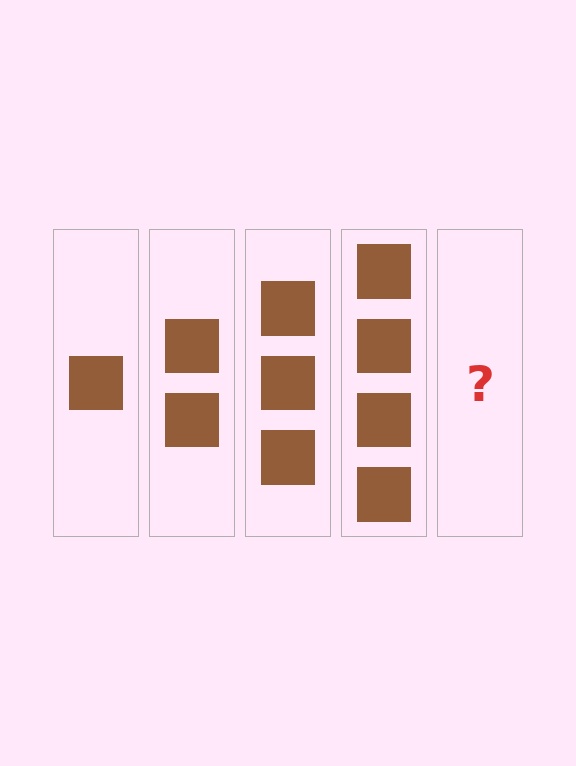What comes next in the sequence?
The next element should be 5 squares.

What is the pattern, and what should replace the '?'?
The pattern is that each step adds one more square. The '?' should be 5 squares.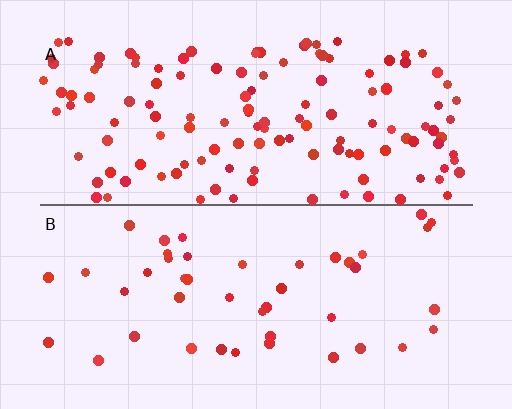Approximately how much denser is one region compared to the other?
Approximately 2.9× — region A over region B.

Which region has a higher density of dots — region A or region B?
A (the top).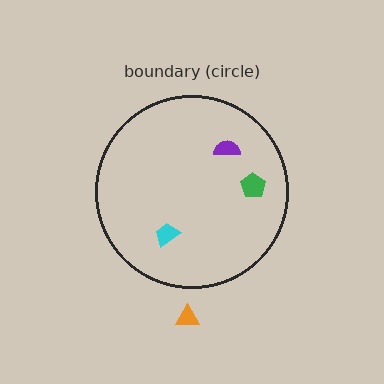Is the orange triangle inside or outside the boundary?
Outside.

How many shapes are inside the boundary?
3 inside, 1 outside.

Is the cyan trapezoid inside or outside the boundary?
Inside.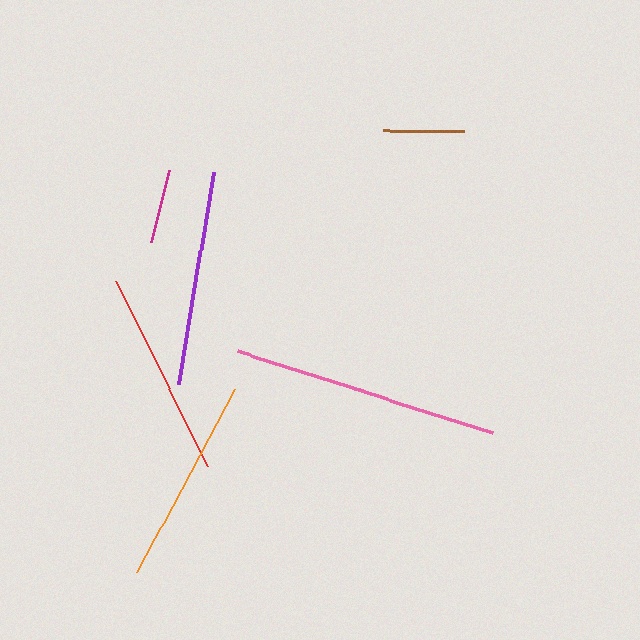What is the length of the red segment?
The red segment is approximately 207 pixels long.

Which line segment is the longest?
The pink line is the longest at approximately 268 pixels.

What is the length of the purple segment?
The purple segment is approximately 214 pixels long.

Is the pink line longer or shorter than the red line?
The pink line is longer than the red line.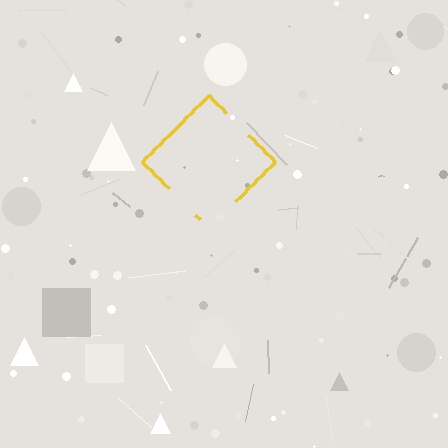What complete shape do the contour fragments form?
The contour fragments form a diamond.